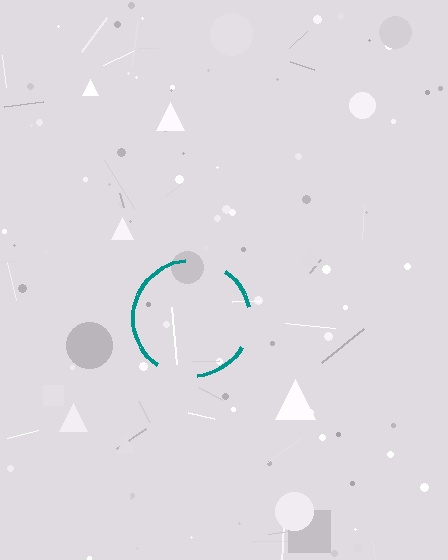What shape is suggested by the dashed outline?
The dashed outline suggests a circle.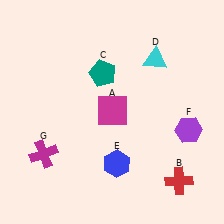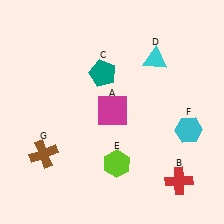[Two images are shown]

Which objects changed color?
E changed from blue to lime. F changed from purple to cyan. G changed from magenta to brown.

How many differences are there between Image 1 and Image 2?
There are 3 differences between the two images.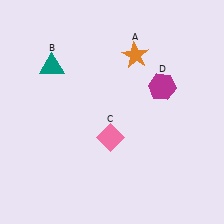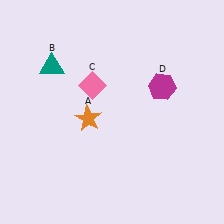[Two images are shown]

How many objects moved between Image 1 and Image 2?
2 objects moved between the two images.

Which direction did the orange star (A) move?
The orange star (A) moved down.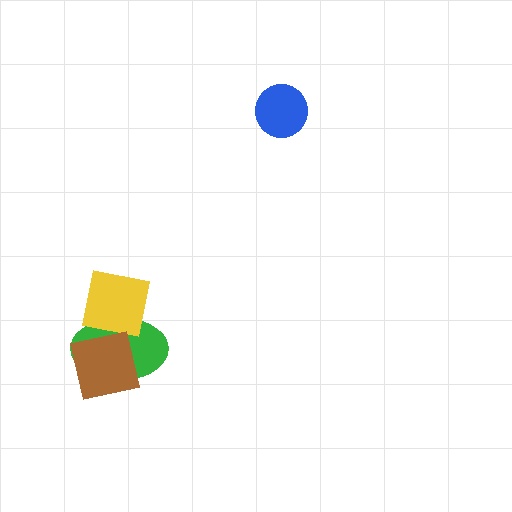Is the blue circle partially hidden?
No, no other shape covers it.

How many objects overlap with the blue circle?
0 objects overlap with the blue circle.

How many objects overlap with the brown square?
2 objects overlap with the brown square.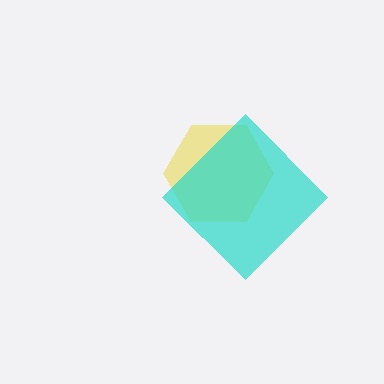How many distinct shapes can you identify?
There are 2 distinct shapes: a yellow hexagon, a cyan diamond.